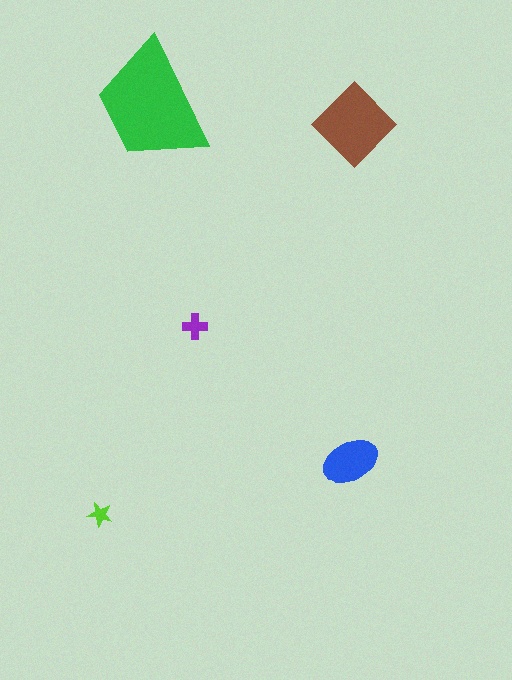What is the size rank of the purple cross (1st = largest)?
4th.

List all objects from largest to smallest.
The green trapezoid, the brown diamond, the blue ellipse, the purple cross, the lime star.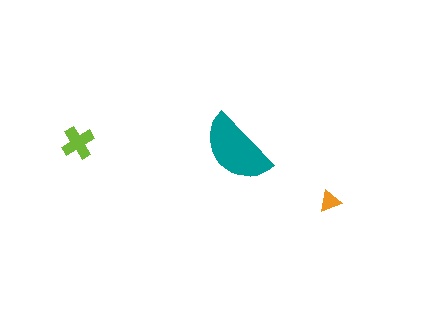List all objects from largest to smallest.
The teal semicircle, the lime cross, the orange triangle.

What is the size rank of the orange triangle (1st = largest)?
3rd.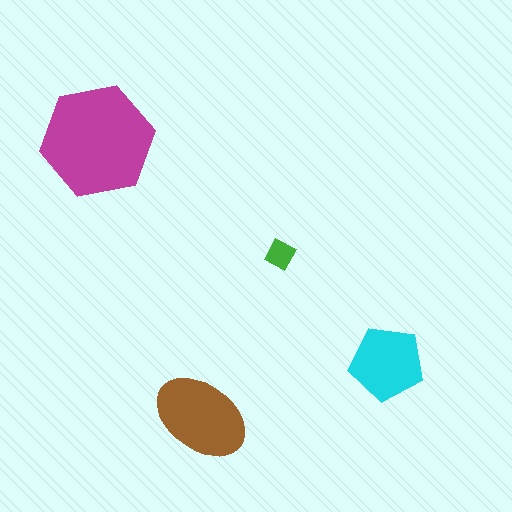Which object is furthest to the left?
The magenta hexagon is leftmost.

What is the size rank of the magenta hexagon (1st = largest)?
1st.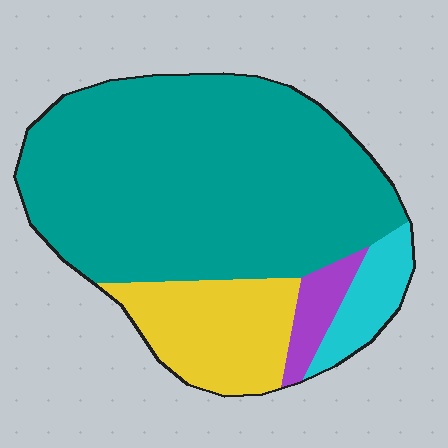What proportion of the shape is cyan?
Cyan takes up about one tenth (1/10) of the shape.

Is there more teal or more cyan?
Teal.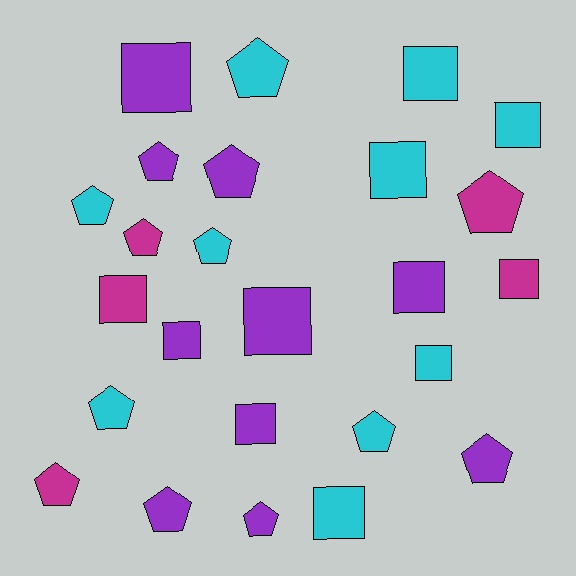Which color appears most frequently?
Purple, with 10 objects.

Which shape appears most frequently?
Pentagon, with 13 objects.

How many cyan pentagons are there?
There are 5 cyan pentagons.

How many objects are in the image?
There are 25 objects.